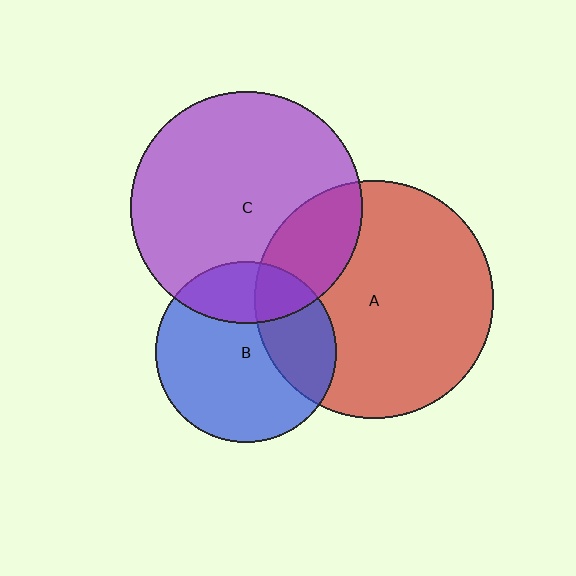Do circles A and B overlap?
Yes.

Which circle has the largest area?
Circle A (red).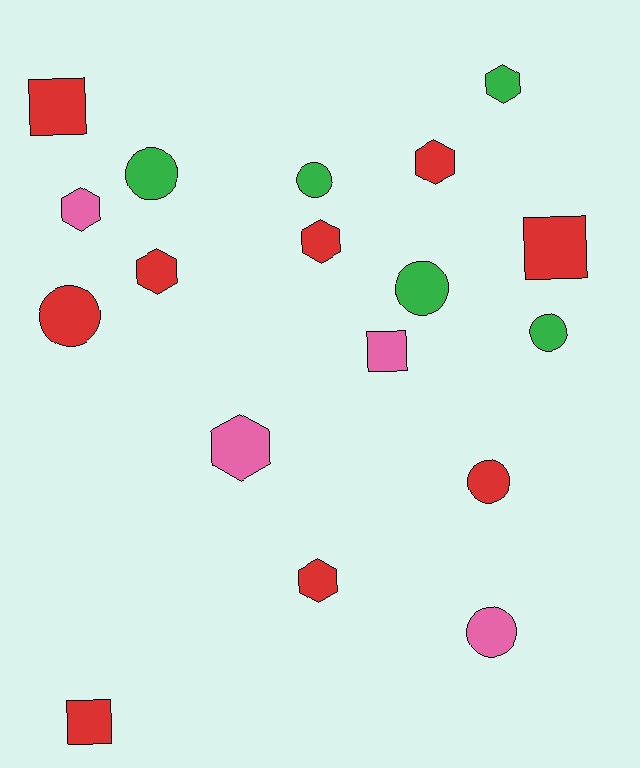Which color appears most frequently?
Red, with 9 objects.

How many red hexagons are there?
There are 4 red hexagons.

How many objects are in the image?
There are 18 objects.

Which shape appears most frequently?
Hexagon, with 7 objects.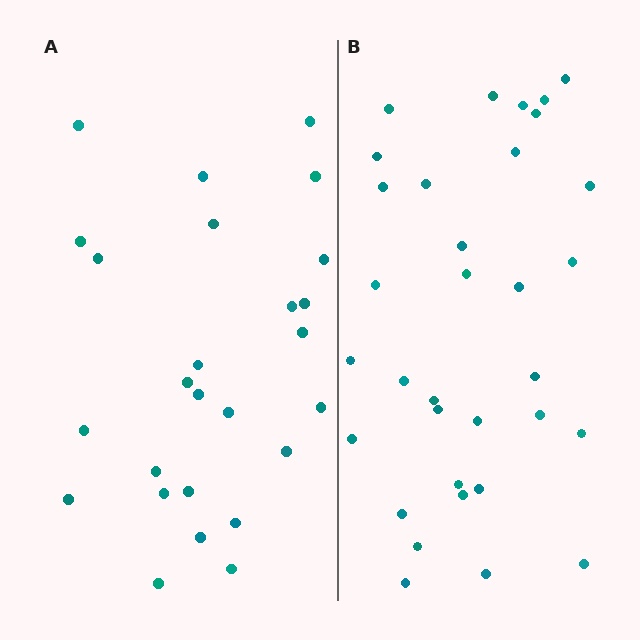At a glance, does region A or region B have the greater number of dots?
Region B (the right region) has more dots.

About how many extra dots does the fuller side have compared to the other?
Region B has roughly 8 or so more dots than region A.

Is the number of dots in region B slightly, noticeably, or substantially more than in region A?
Region B has noticeably more, but not dramatically so. The ratio is roughly 1.3 to 1.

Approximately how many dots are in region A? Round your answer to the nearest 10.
About 30 dots. (The exact count is 26, which rounds to 30.)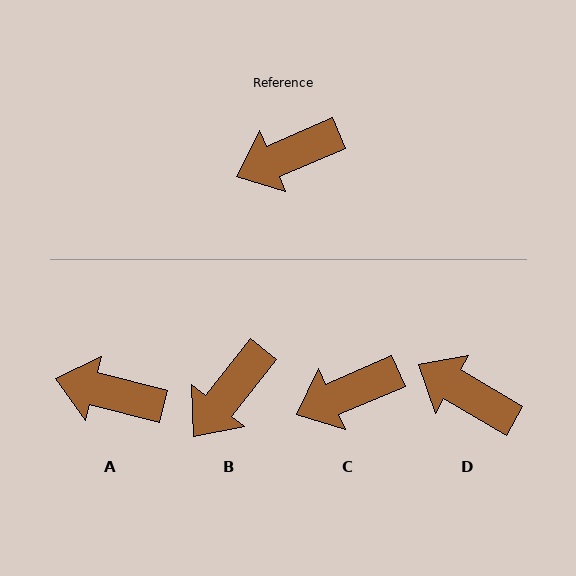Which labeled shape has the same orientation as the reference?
C.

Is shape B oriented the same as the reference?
No, it is off by about 28 degrees.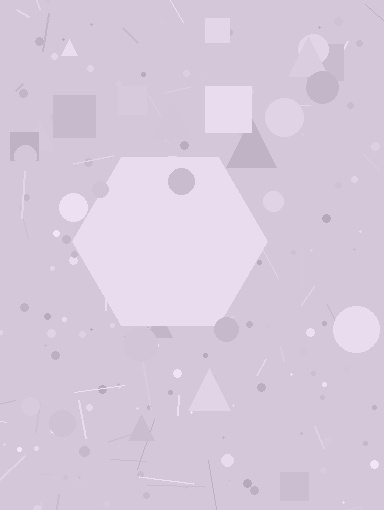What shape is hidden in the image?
A hexagon is hidden in the image.